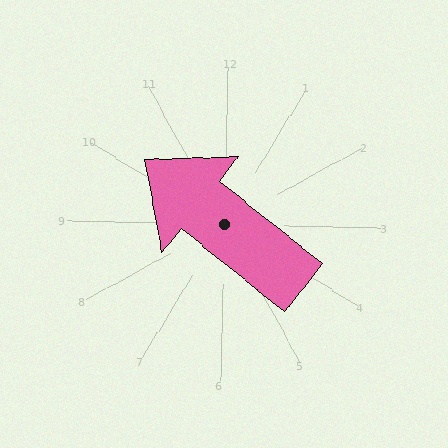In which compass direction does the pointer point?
Northwest.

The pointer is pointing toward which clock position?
Roughly 10 o'clock.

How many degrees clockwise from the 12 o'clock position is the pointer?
Approximately 308 degrees.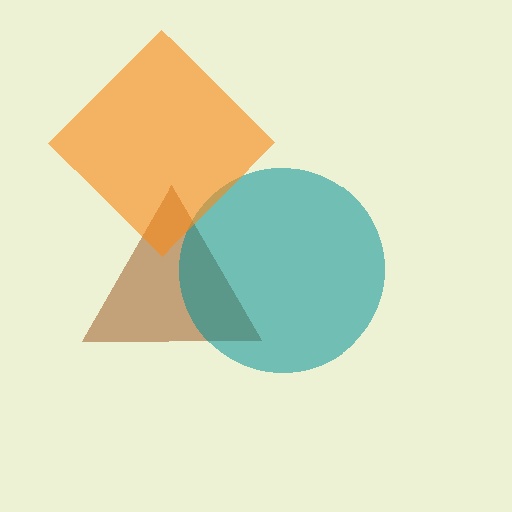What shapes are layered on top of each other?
The layered shapes are: a brown triangle, a teal circle, an orange diamond.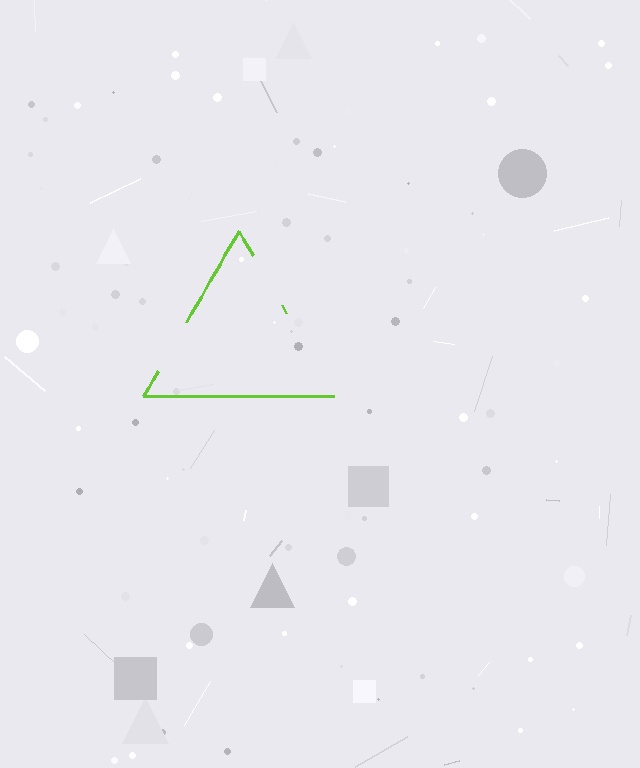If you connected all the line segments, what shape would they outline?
They would outline a triangle.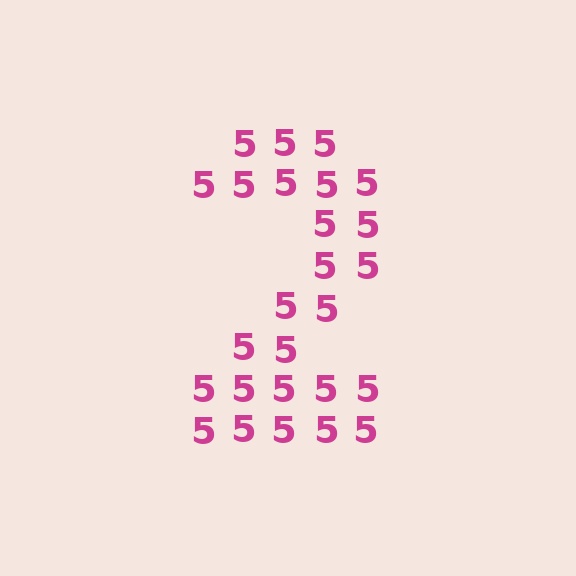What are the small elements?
The small elements are digit 5's.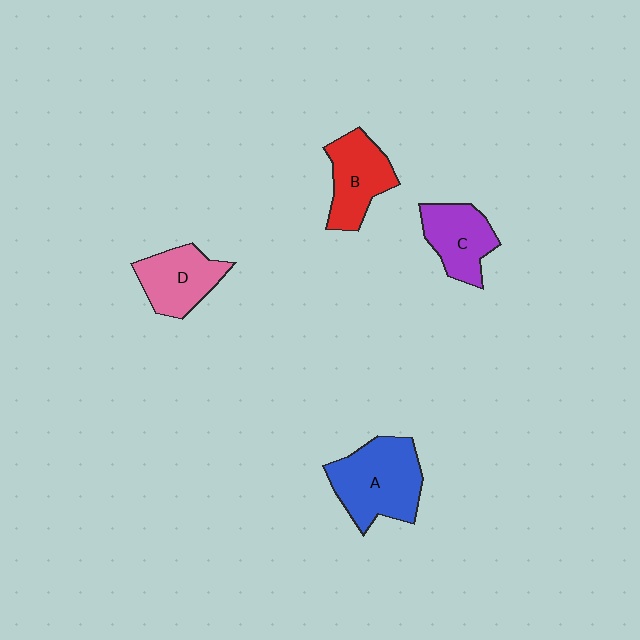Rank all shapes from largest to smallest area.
From largest to smallest: A (blue), B (red), D (pink), C (purple).